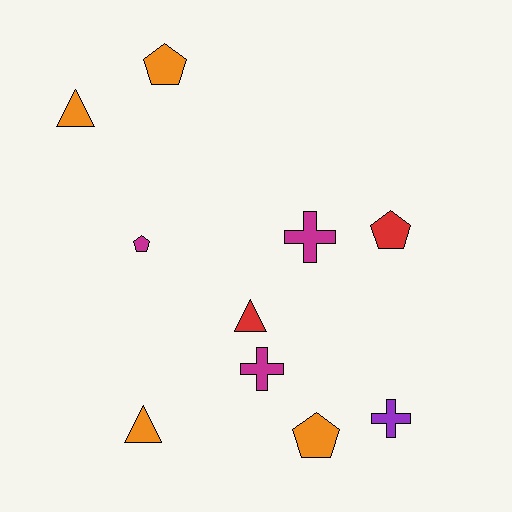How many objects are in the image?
There are 10 objects.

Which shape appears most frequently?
Pentagon, with 4 objects.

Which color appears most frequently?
Orange, with 4 objects.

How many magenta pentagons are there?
There is 1 magenta pentagon.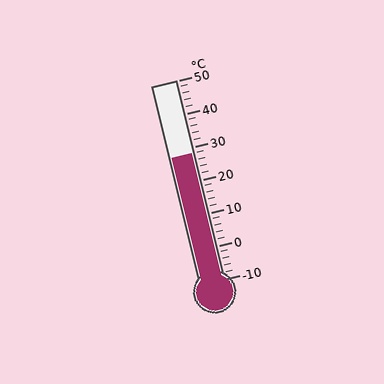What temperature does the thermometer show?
The thermometer shows approximately 28°C.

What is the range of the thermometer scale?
The thermometer scale ranges from -10°C to 50°C.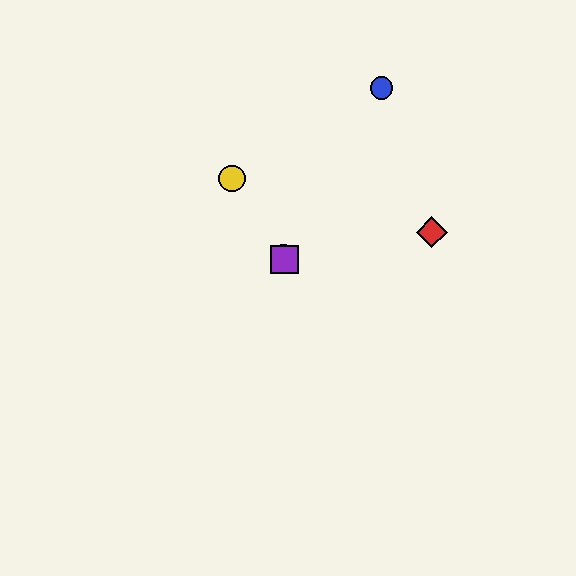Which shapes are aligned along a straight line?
The green circle, the yellow circle, the purple square are aligned along a straight line.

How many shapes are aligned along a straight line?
3 shapes (the green circle, the yellow circle, the purple square) are aligned along a straight line.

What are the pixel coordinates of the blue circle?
The blue circle is at (381, 88).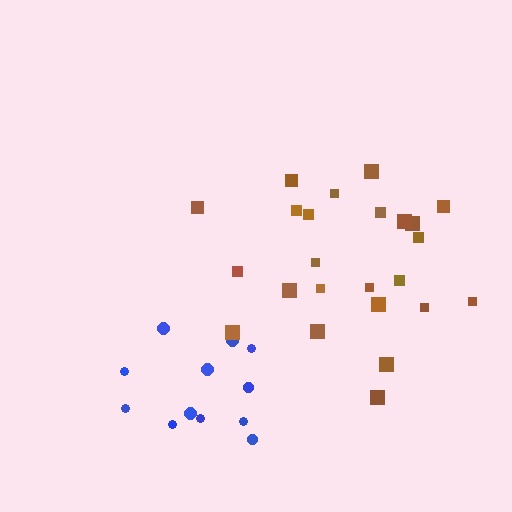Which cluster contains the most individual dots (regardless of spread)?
Brown (24).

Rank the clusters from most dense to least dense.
blue, brown.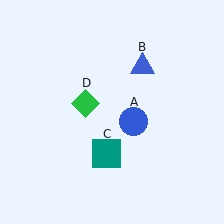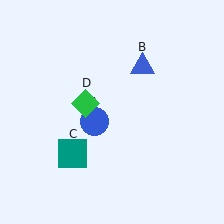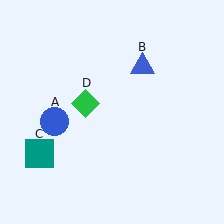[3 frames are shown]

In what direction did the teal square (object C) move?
The teal square (object C) moved left.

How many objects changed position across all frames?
2 objects changed position: blue circle (object A), teal square (object C).